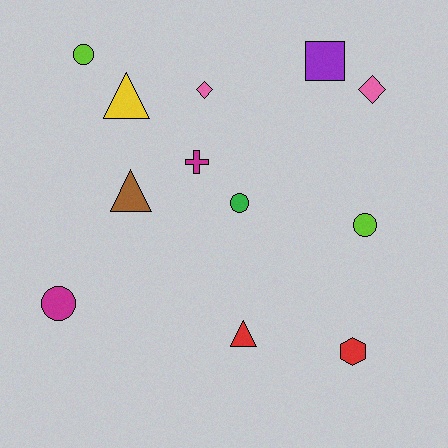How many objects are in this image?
There are 12 objects.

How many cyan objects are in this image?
There are no cyan objects.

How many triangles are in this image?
There are 3 triangles.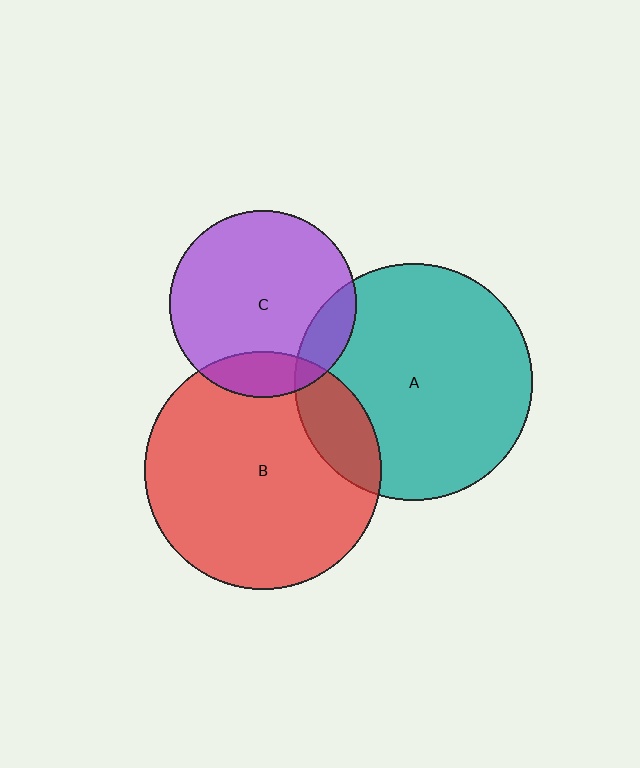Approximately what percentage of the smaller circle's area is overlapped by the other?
Approximately 15%.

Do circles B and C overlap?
Yes.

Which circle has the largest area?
Circle B (red).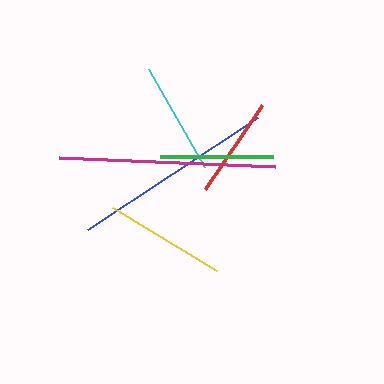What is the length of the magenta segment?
The magenta segment is approximately 216 pixels long.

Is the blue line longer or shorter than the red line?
The blue line is longer than the red line.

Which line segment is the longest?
The magenta line is the longest at approximately 216 pixels.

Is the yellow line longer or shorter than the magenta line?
The magenta line is longer than the yellow line.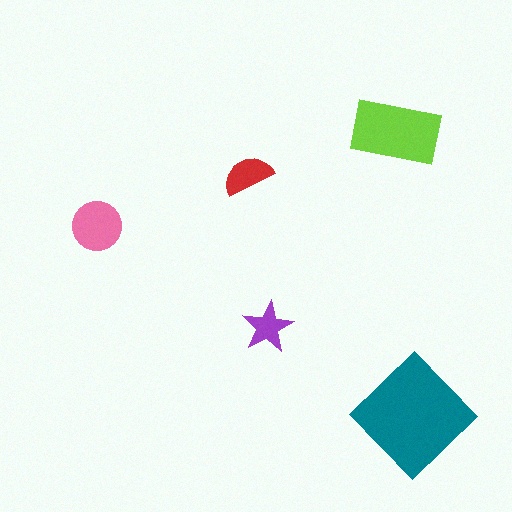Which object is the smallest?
The purple star.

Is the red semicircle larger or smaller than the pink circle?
Smaller.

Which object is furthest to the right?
The teal diamond is rightmost.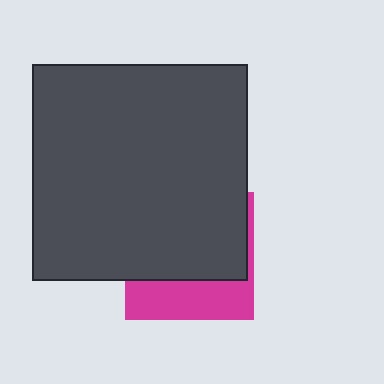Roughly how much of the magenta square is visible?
A small part of it is visible (roughly 33%).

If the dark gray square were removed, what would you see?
You would see the complete magenta square.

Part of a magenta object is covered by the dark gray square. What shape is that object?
It is a square.